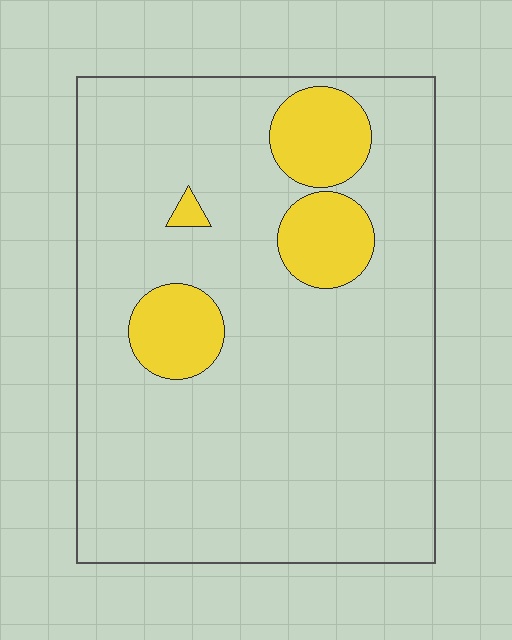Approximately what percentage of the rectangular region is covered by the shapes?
Approximately 15%.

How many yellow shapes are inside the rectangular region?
4.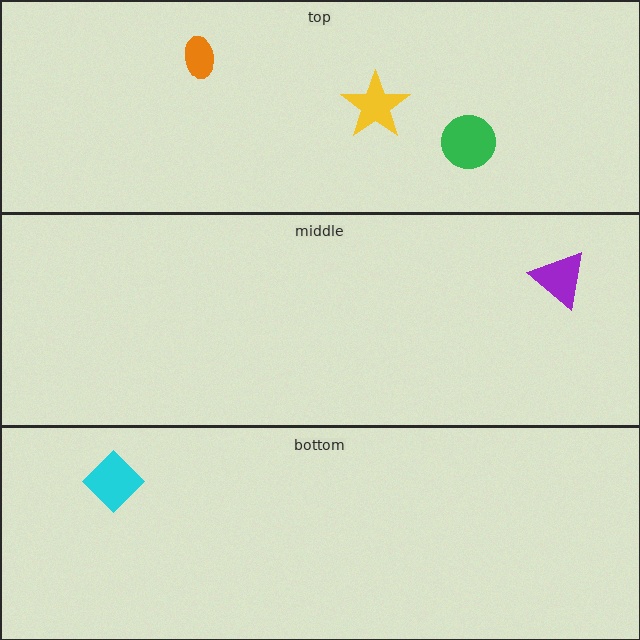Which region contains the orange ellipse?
The top region.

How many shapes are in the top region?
3.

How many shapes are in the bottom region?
1.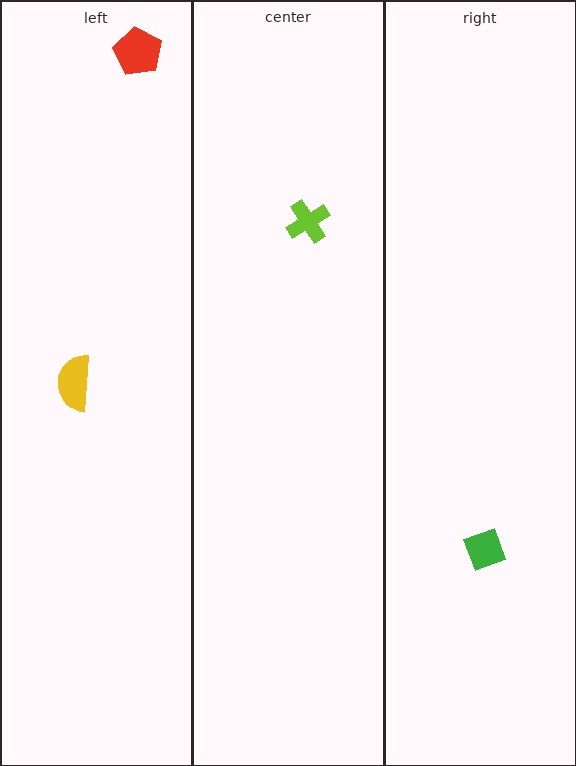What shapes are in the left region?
The yellow semicircle, the red pentagon.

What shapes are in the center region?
The lime cross.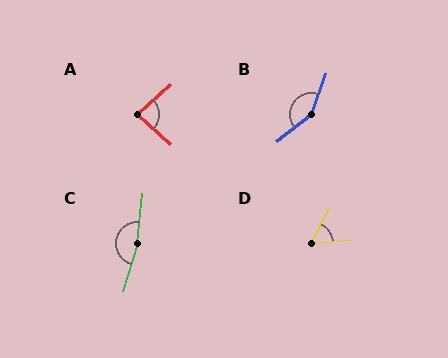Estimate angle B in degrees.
Approximately 147 degrees.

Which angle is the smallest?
D, at approximately 56 degrees.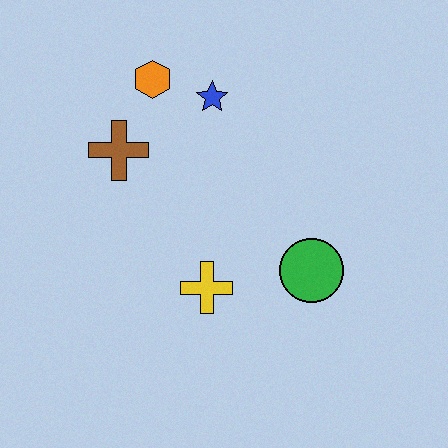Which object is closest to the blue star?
The orange hexagon is closest to the blue star.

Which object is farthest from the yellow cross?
The orange hexagon is farthest from the yellow cross.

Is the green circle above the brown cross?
No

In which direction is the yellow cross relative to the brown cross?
The yellow cross is below the brown cross.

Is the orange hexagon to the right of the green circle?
No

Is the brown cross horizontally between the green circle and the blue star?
No